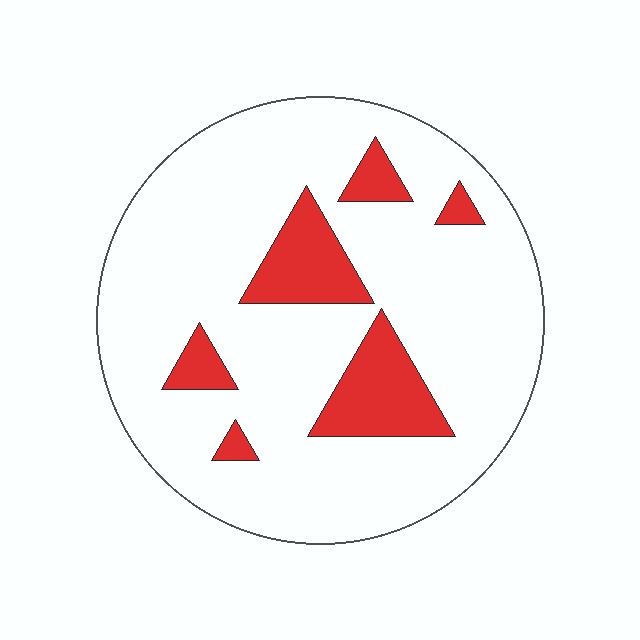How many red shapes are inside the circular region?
6.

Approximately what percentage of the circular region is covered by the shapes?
Approximately 15%.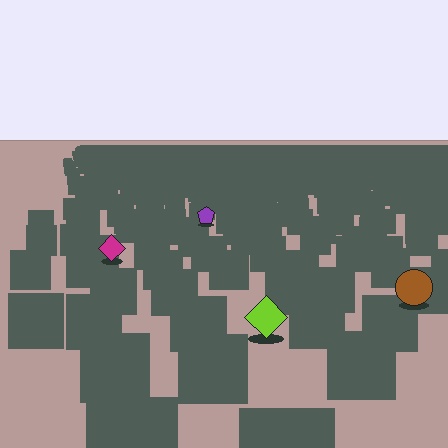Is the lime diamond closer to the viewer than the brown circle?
Yes. The lime diamond is closer — you can tell from the texture gradient: the ground texture is coarser near it.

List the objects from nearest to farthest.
From nearest to farthest: the lime diamond, the brown circle, the magenta diamond, the purple pentagon.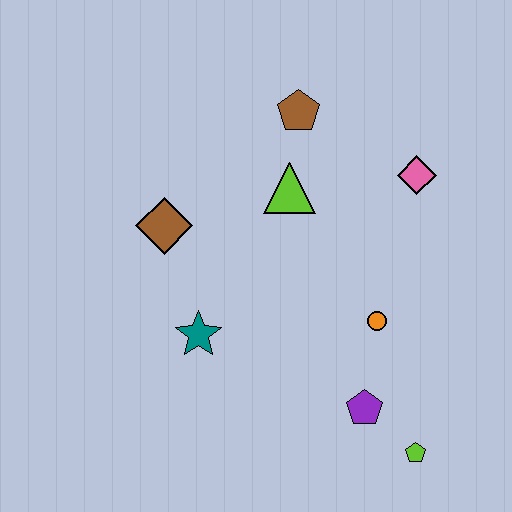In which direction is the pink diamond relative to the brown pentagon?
The pink diamond is to the right of the brown pentagon.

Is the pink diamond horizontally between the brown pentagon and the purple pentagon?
No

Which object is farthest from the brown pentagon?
The lime pentagon is farthest from the brown pentagon.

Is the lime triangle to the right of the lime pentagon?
No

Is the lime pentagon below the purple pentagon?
Yes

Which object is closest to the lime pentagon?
The purple pentagon is closest to the lime pentagon.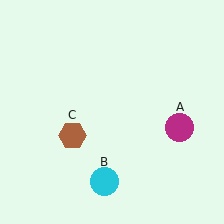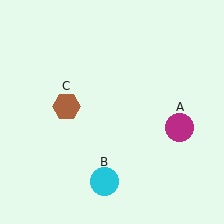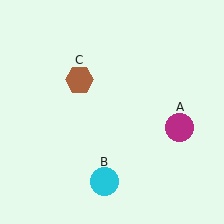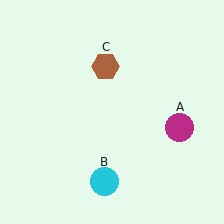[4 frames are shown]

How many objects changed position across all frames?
1 object changed position: brown hexagon (object C).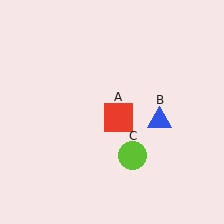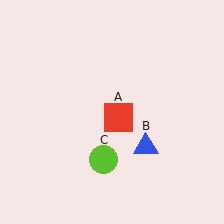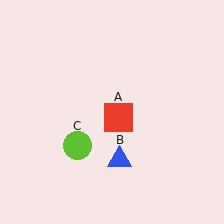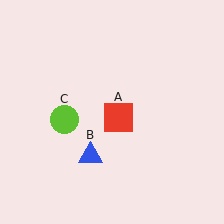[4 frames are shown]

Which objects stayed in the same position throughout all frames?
Red square (object A) remained stationary.